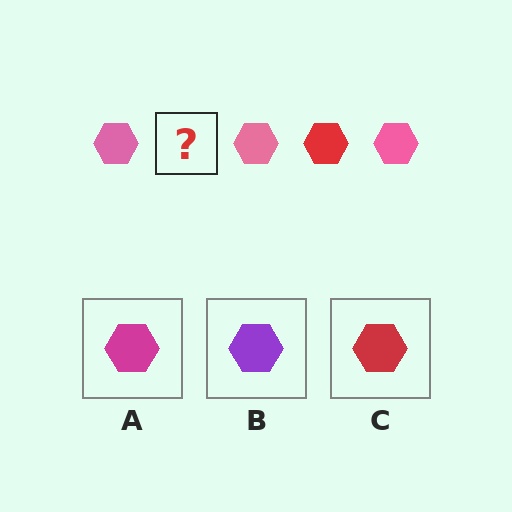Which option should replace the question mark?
Option C.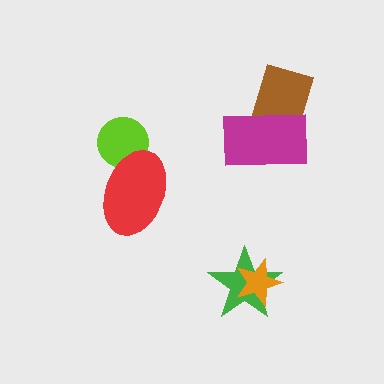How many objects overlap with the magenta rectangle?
1 object overlaps with the magenta rectangle.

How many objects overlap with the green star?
1 object overlaps with the green star.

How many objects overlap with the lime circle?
1 object overlaps with the lime circle.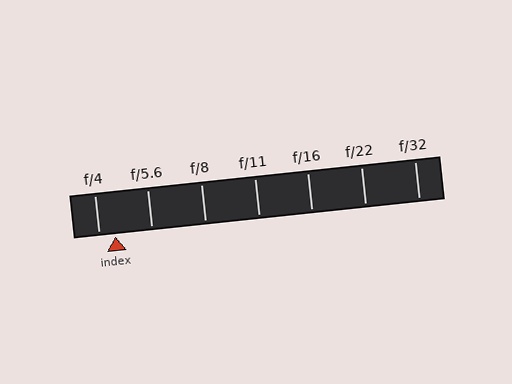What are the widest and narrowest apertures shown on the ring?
The widest aperture shown is f/4 and the narrowest is f/32.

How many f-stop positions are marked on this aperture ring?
There are 7 f-stop positions marked.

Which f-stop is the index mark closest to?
The index mark is closest to f/4.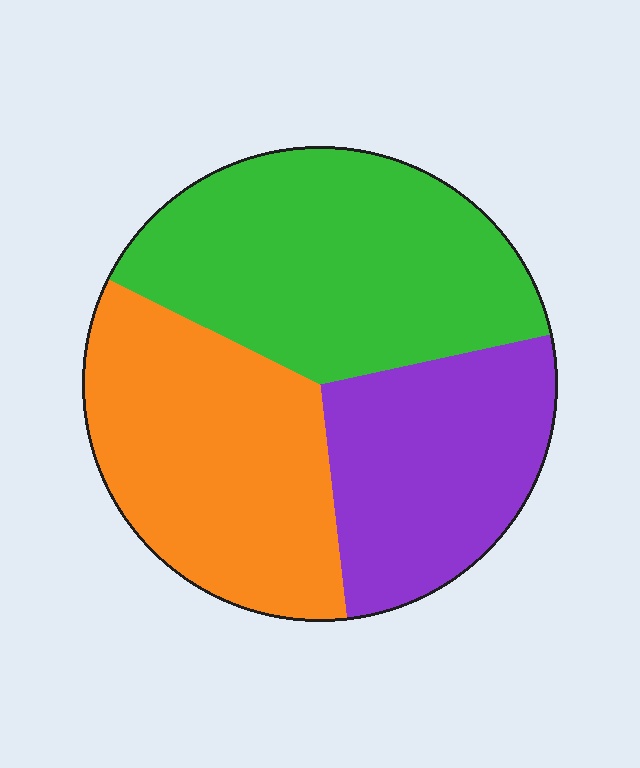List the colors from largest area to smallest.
From largest to smallest: green, orange, purple.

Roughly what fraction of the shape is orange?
Orange covers roughly 35% of the shape.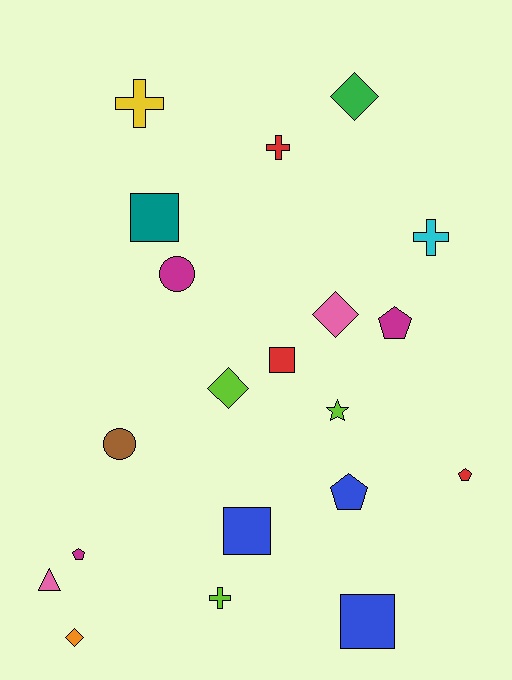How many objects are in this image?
There are 20 objects.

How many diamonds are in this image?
There are 4 diamonds.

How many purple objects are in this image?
There are no purple objects.